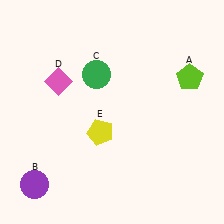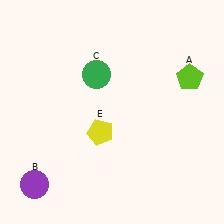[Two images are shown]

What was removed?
The pink diamond (D) was removed in Image 2.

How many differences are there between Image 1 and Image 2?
There is 1 difference between the two images.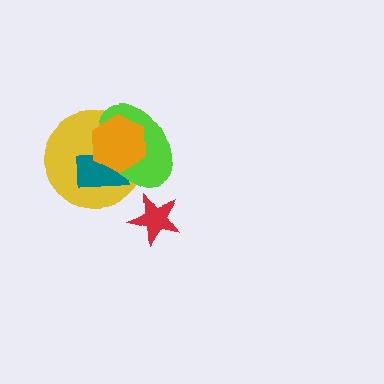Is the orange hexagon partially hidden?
No, no other shape covers it.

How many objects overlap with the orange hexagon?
3 objects overlap with the orange hexagon.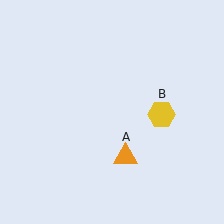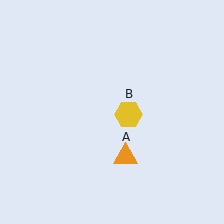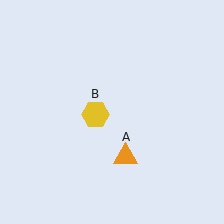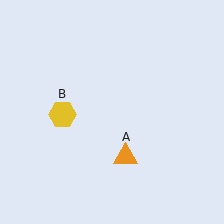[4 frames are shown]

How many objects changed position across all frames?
1 object changed position: yellow hexagon (object B).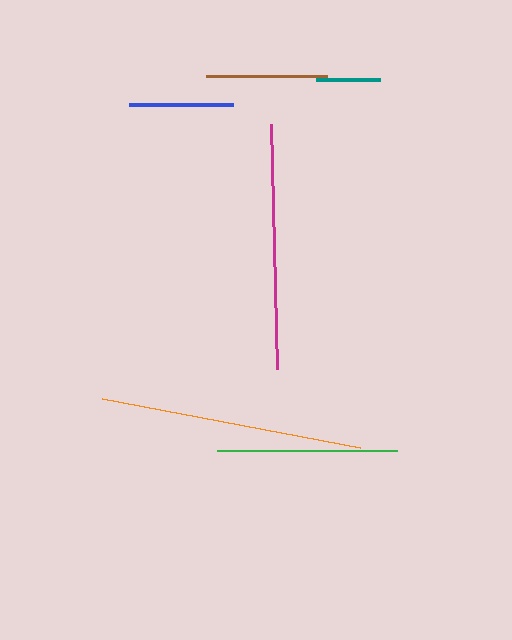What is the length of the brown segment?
The brown segment is approximately 121 pixels long.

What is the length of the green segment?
The green segment is approximately 180 pixels long.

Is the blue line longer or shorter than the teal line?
The blue line is longer than the teal line.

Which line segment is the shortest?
The teal line is the shortest at approximately 65 pixels.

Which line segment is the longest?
The orange line is the longest at approximately 262 pixels.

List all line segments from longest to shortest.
From longest to shortest: orange, magenta, green, brown, blue, teal.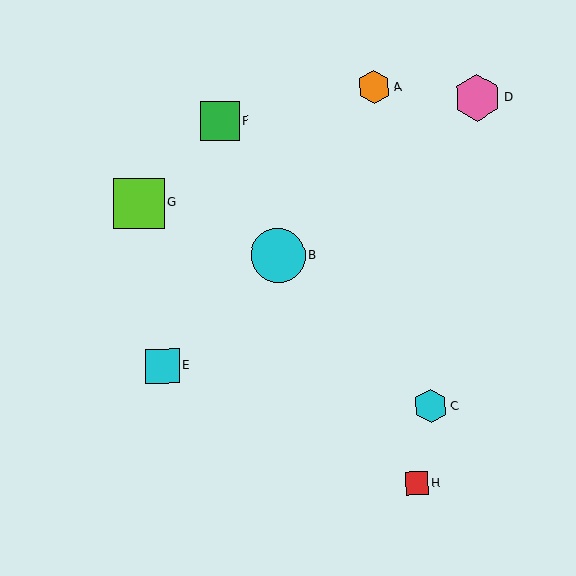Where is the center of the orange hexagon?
The center of the orange hexagon is at (374, 87).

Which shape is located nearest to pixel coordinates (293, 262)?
The cyan circle (labeled B) at (278, 256) is nearest to that location.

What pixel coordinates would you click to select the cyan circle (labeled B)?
Click at (278, 256) to select the cyan circle B.